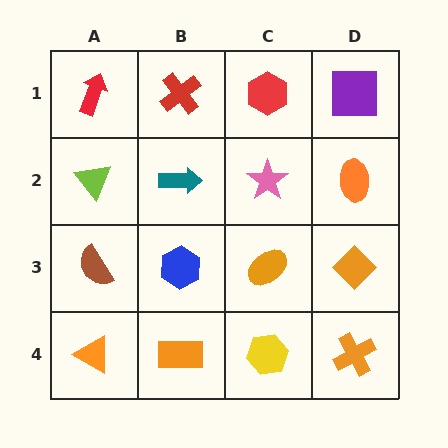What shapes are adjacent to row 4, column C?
An orange ellipse (row 3, column C), an orange rectangle (row 4, column B), an orange cross (row 4, column D).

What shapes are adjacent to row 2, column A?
A red arrow (row 1, column A), a brown semicircle (row 3, column A), a teal arrow (row 2, column B).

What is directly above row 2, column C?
A red hexagon.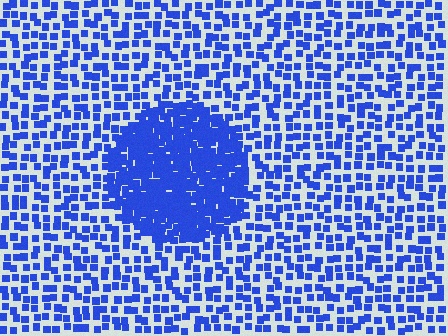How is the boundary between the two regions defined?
The boundary is defined by a change in element density (approximately 2.5x ratio). All elements are the same color, size, and shape.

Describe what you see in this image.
The image contains small blue elements arranged at two different densities. A circle-shaped region is visible where the elements are more densely packed than the surrounding area.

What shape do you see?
I see a circle.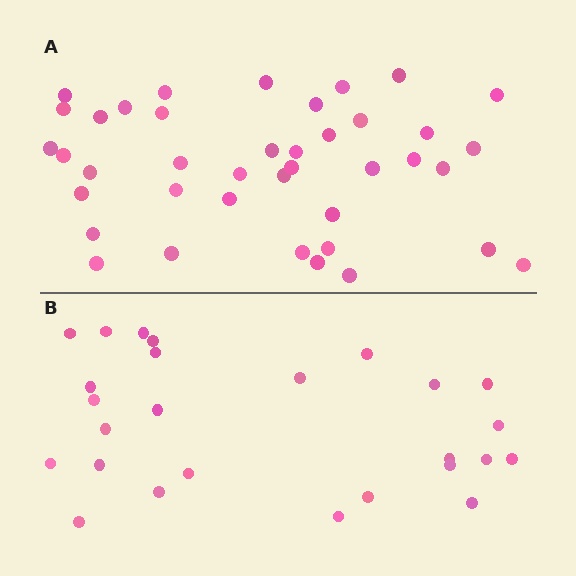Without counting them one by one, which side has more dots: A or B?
Region A (the top region) has more dots.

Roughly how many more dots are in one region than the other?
Region A has approximately 15 more dots than region B.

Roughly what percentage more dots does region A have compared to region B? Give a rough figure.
About 55% more.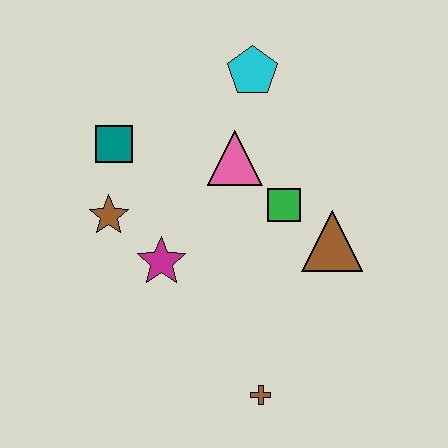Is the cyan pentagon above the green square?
Yes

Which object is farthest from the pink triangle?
The brown cross is farthest from the pink triangle.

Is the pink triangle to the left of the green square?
Yes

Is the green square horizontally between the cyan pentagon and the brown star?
No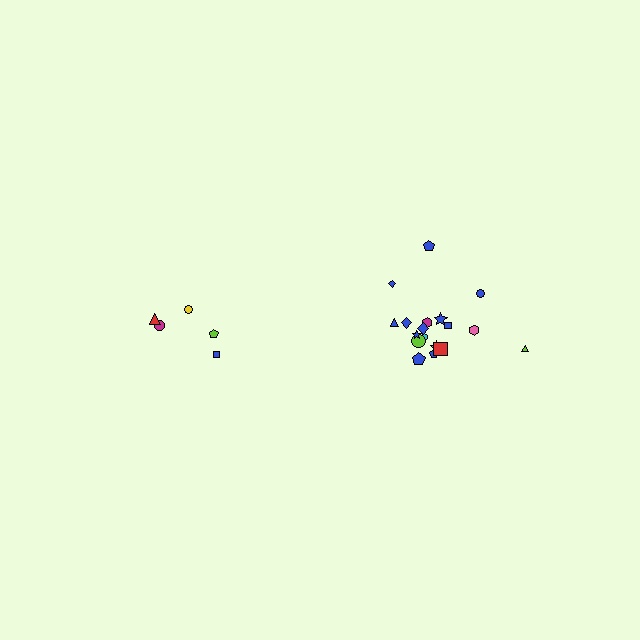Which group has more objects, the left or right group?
The right group.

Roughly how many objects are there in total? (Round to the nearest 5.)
Roughly 25 objects in total.